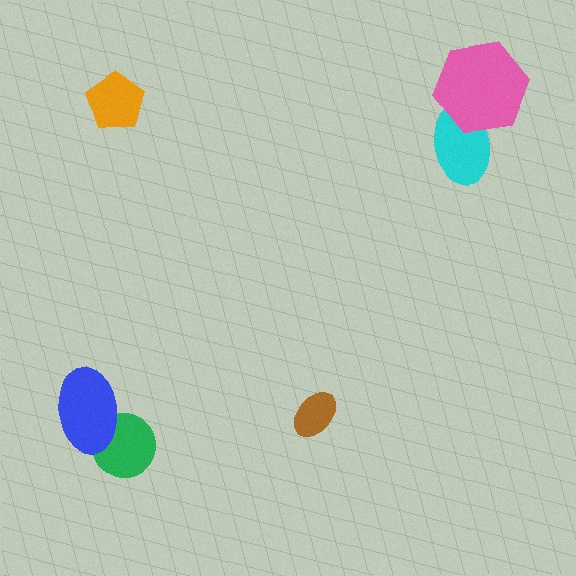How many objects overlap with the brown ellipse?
0 objects overlap with the brown ellipse.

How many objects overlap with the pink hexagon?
1 object overlaps with the pink hexagon.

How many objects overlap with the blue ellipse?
1 object overlaps with the blue ellipse.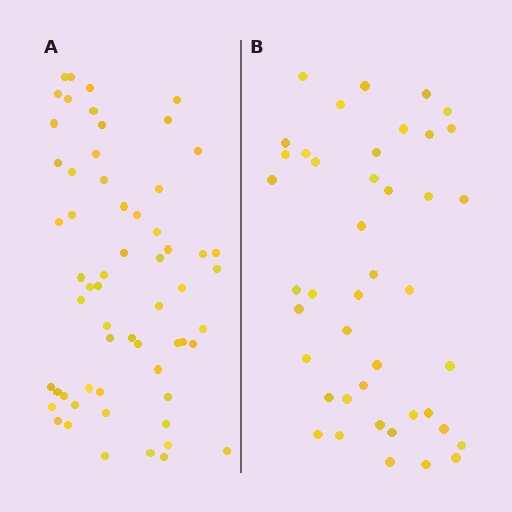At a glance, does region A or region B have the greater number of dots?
Region A (the left region) has more dots.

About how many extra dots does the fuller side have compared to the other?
Region A has approximately 15 more dots than region B.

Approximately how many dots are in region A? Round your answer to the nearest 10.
About 60 dots.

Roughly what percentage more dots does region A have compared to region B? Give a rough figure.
About 40% more.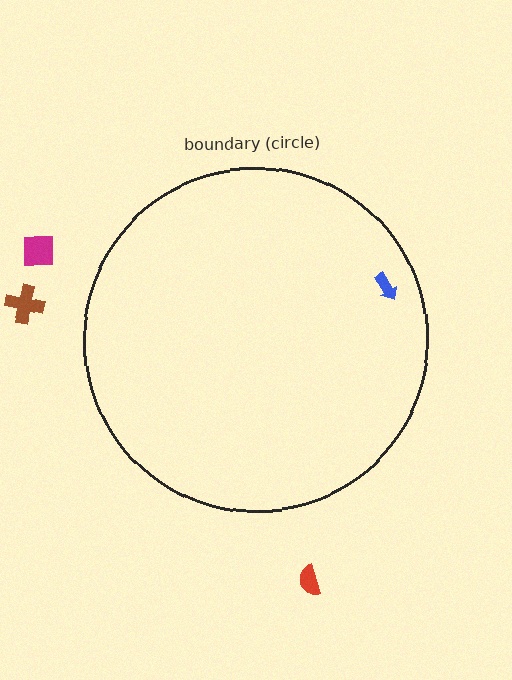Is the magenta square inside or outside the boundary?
Outside.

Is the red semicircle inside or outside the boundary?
Outside.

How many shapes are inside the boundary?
1 inside, 3 outside.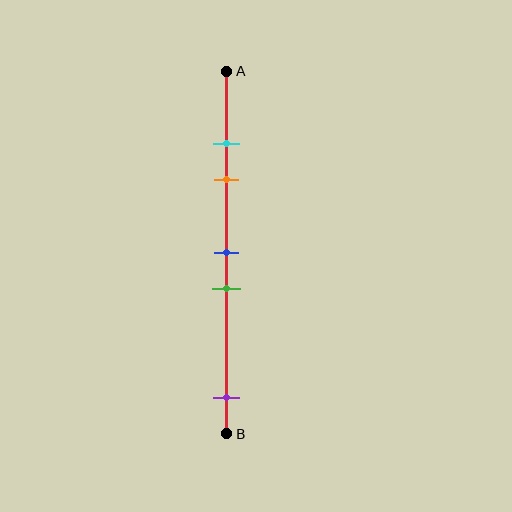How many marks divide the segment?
There are 5 marks dividing the segment.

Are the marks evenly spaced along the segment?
No, the marks are not evenly spaced.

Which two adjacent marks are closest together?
The cyan and orange marks are the closest adjacent pair.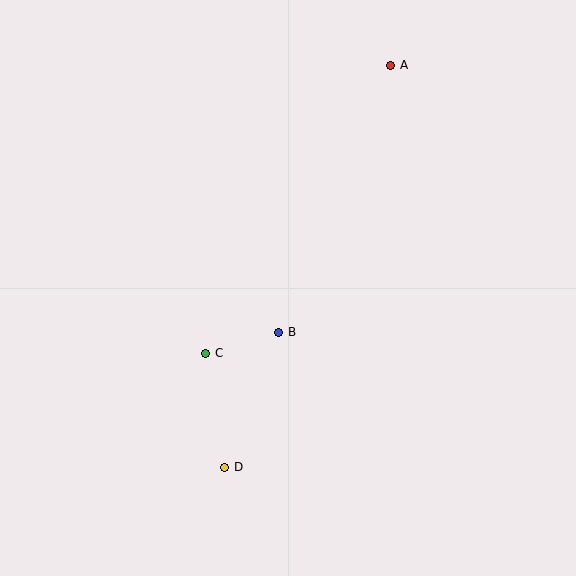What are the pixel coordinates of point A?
Point A is at (391, 65).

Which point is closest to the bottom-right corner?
Point D is closest to the bottom-right corner.